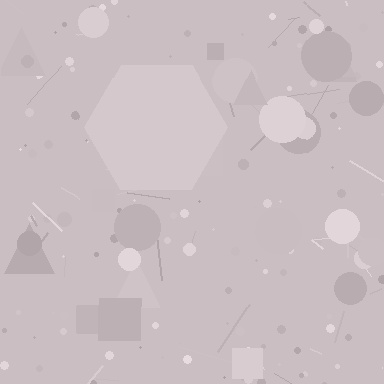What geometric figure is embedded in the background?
A hexagon is embedded in the background.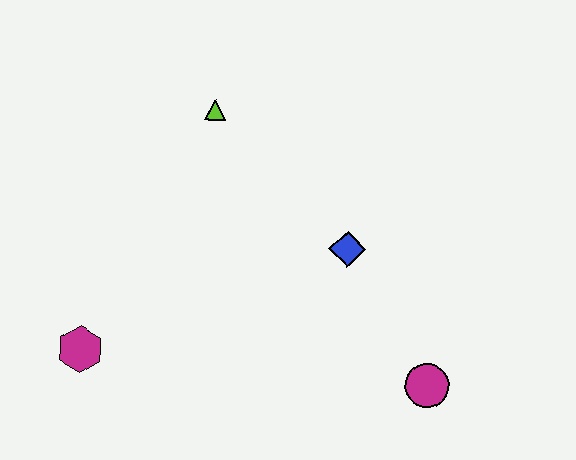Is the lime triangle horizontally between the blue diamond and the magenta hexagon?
Yes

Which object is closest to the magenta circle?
The blue diamond is closest to the magenta circle.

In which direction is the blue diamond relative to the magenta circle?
The blue diamond is above the magenta circle.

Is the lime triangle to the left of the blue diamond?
Yes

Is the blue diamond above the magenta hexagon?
Yes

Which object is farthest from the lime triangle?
The magenta circle is farthest from the lime triangle.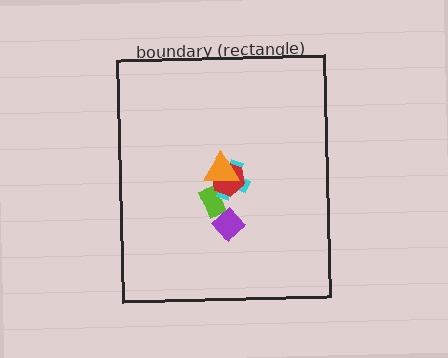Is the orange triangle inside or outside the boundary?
Inside.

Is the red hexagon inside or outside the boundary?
Inside.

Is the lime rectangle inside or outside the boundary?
Inside.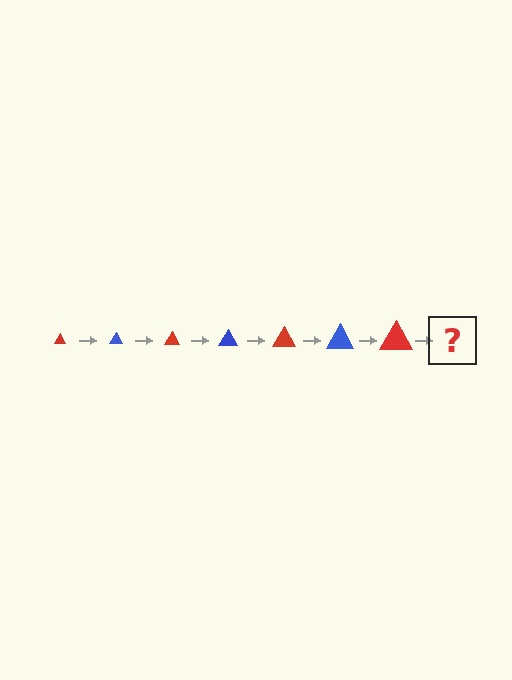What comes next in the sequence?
The next element should be a blue triangle, larger than the previous one.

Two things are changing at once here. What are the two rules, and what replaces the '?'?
The two rules are that the triangle grows larger each step and the color cycles through red and blue. The '?' should be a blue triangle, larger than the previous one.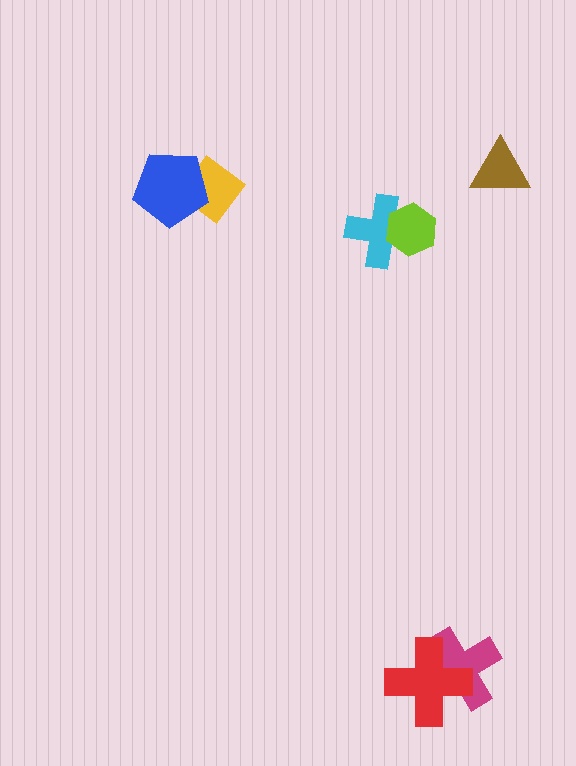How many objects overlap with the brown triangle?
0 objects overlap with the brown triangle.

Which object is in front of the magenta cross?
The red cross is in front of the magenta cross.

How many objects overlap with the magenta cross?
1 object overlaps with the magenta cross.